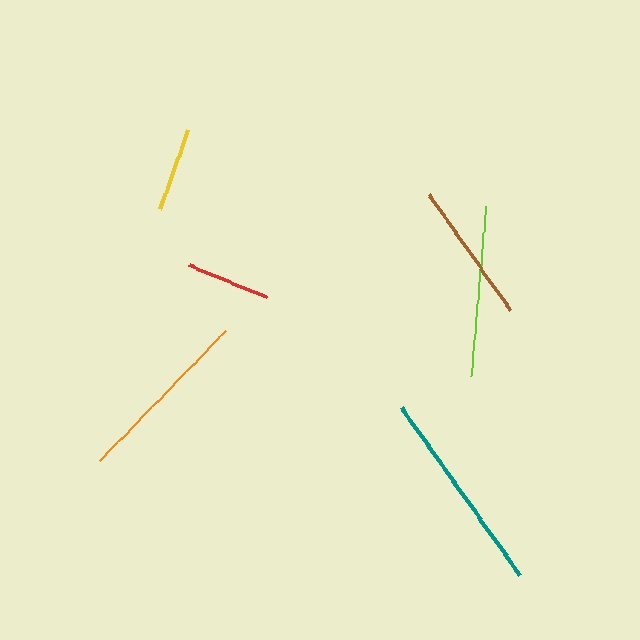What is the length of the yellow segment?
The yellow segment is approximately 84 pixels long.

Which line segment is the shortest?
The yellow line is the shortest at approximately 84 pixels.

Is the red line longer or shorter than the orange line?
The orange line is longer than the red line.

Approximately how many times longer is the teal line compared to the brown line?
The teal line is approximately 1.4 times the length of the brown line.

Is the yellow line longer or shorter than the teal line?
The teal line is longer than the yellow line.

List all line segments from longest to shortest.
From longest to shortest: teal, orange, lime, brown, red, yellow.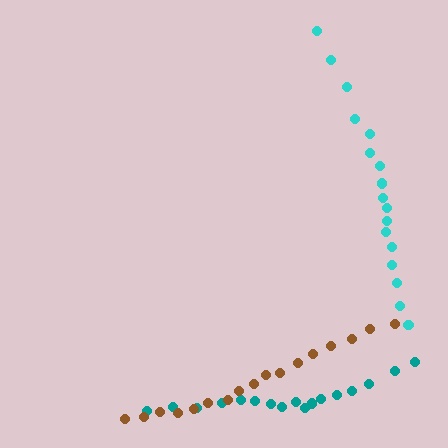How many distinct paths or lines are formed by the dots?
There are 3 distinct paths.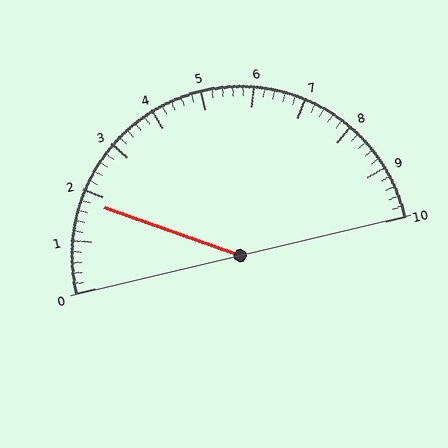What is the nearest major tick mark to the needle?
The nearest major tick mark is 2.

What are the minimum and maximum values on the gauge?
The gauge ranges from 0 to 10.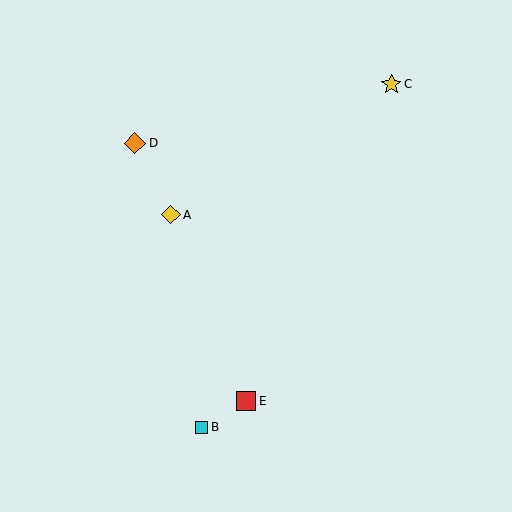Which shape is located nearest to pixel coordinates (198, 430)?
The cyan square (labeled B) at (202, 427) is nearest to that location.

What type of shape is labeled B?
Shape B is a cyan square.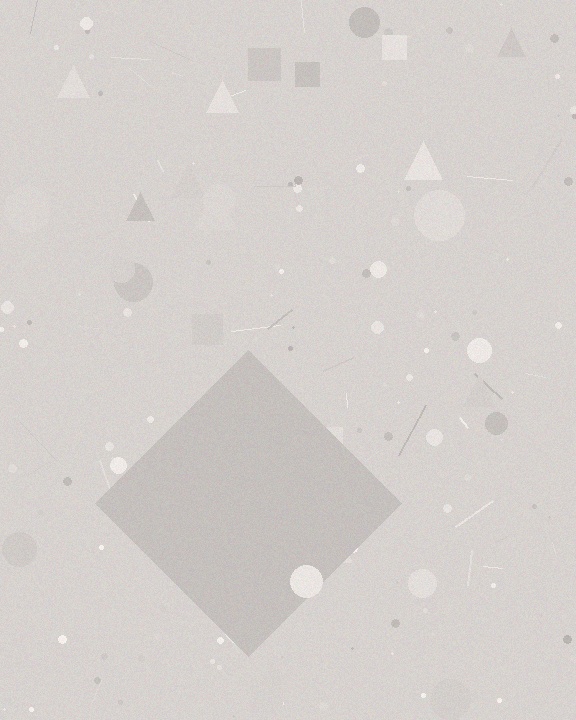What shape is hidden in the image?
A diamond is hidden in the image.